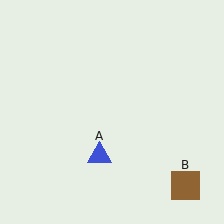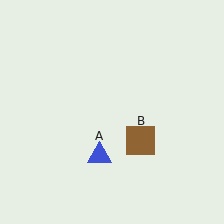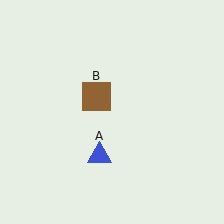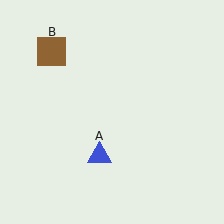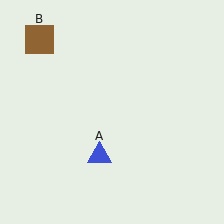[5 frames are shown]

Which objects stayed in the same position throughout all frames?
Blue triangle (object A) remained stationary.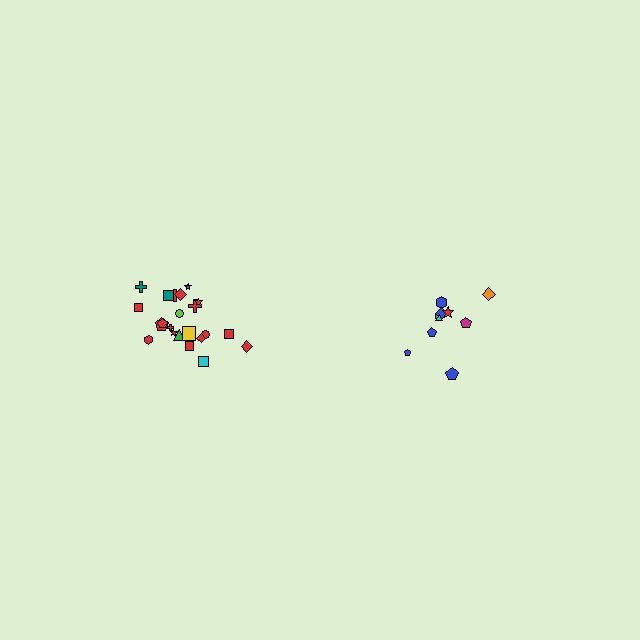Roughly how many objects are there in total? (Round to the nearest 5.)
Roughly 30 objects in total.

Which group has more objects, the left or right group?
The left group.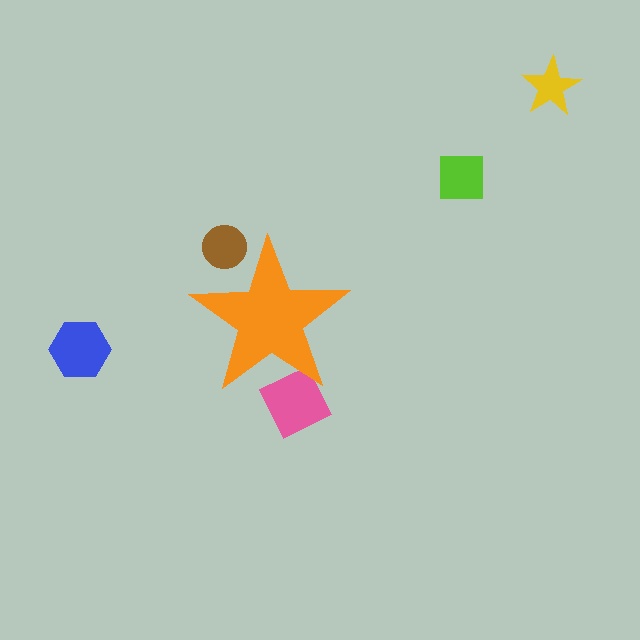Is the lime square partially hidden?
No, the lime square is fully visible.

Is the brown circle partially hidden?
Yes, the brown circle is partially hidden behind the orange star.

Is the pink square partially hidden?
Yes, the pink square is partially hidden behind the orange star.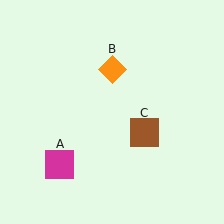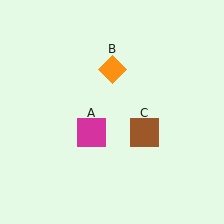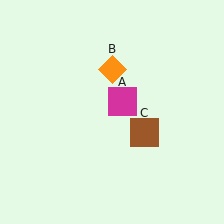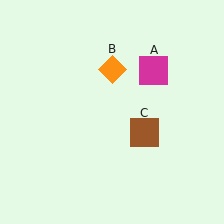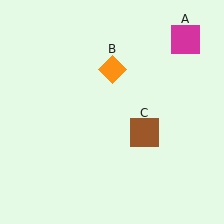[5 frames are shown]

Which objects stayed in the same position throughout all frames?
Orange diamond (object B) and brown square (object C) remained stationary.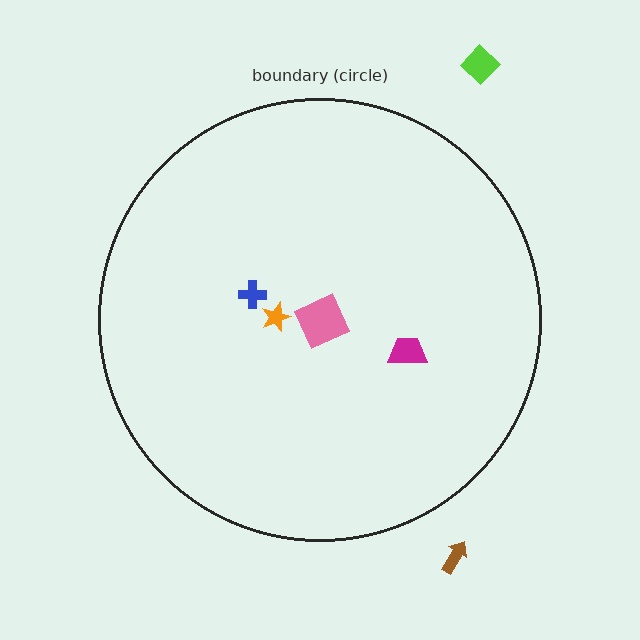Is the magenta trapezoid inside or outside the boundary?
Inside.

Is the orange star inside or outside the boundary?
Inside.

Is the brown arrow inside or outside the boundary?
Outside.